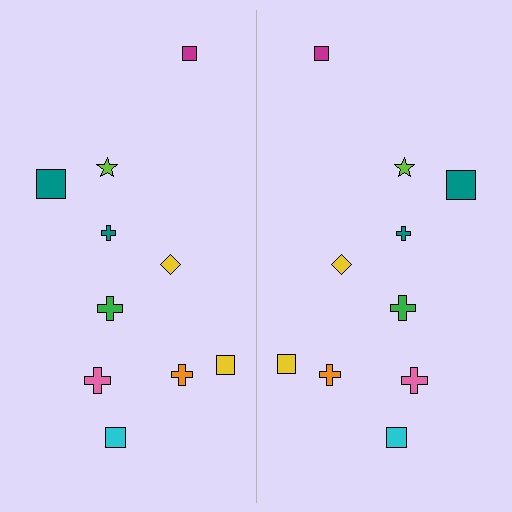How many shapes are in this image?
There are 20 shapes in this image.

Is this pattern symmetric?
Yes, this pattern has bilateral (reflection) symmetry.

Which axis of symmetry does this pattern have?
The pattern has a vertical axis of symmetry running through the center of the image.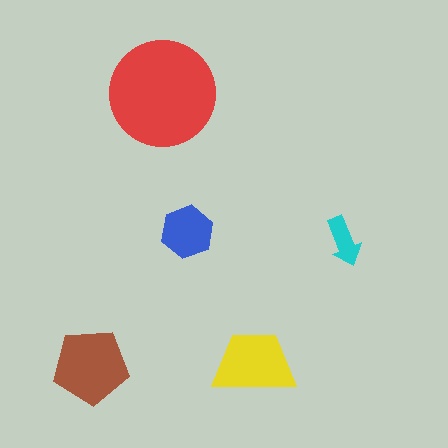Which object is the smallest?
The cyan arrow.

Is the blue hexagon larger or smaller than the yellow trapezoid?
Smaller.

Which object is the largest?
The red circle.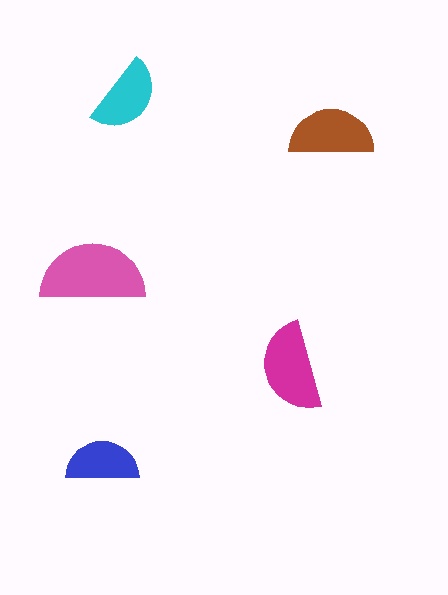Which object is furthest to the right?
The brown semicircle is rightmost.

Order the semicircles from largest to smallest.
the pink one, the magenta one, the brown one, the cyan one, the blue one.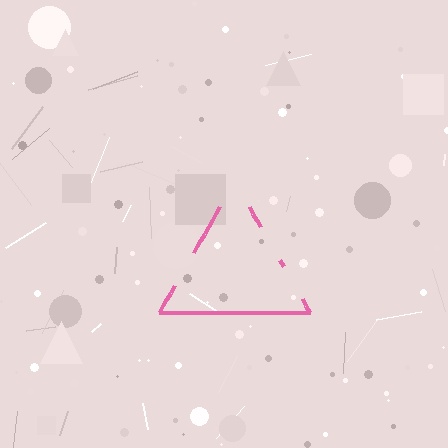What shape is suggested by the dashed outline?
The dashed outline suggests a triangle.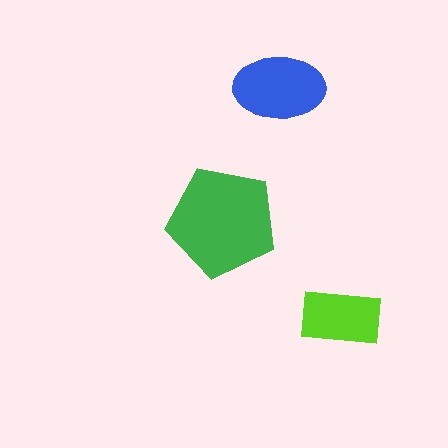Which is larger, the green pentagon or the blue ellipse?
The green pentagon.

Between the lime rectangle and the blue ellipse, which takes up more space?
The blue ellipse.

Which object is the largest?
The green pentagon.